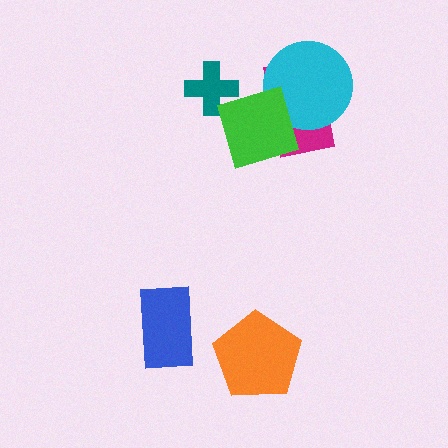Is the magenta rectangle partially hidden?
Yes, it is partially covered by another shape.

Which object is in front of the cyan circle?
The green diamond is in front of the cyan circle.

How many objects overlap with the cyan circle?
2 objects overlap with the cyan circle.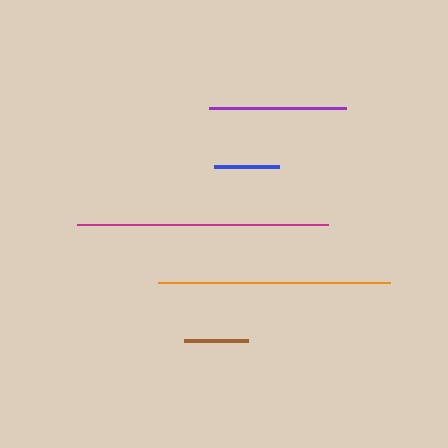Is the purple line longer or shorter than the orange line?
The orange line is longer than the purple line.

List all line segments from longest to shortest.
From longest to shortest: magenta, orange, purple, blue, brown.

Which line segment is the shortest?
The brown line is the shortest at approximately 64 pixels.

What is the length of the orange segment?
The orange segment is approximately 232 pixels long.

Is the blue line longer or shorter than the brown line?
The blue line is longer than the brown line.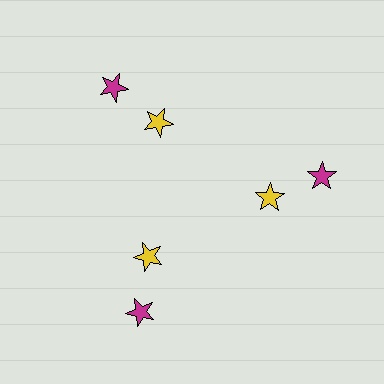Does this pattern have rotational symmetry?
Yes, this pattern has 3-fold rotational symmetry. It looks the same after rotating 120 degrees around the center.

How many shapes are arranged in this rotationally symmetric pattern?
There are 6 shapes, arranged in 3 groups of 2.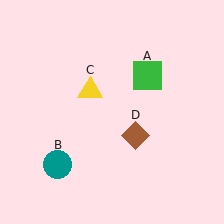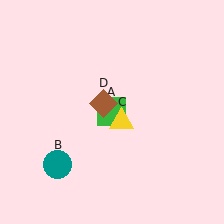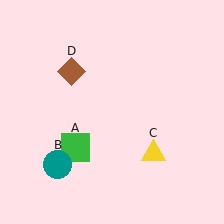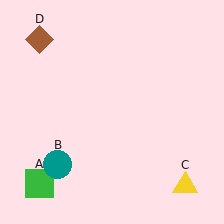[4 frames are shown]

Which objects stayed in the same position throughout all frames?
Teal circle (object B) remained stationary.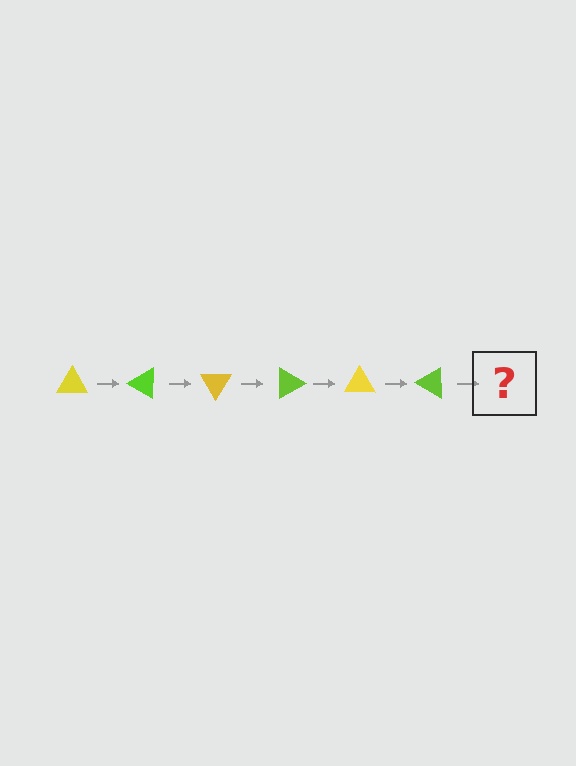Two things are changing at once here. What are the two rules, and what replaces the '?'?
The two rules are that it rotates 30 degrees each step and the color cycles through yellow and lime. The '?' should be a yellow triangle, rotated 180 degrees from the start.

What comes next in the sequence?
The next element should be a yellow triangle, rotated 180 degrees from the start.